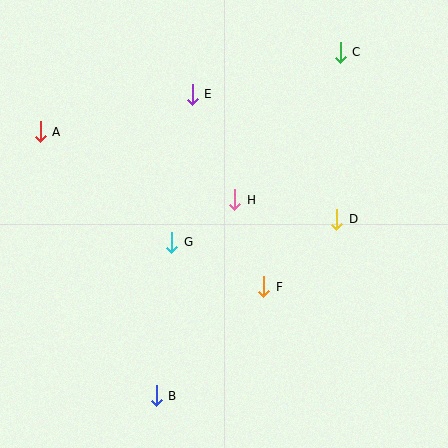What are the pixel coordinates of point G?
Point G is at (172, 242).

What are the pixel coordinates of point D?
Point D is at (337, 219).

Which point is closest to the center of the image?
Point H at (235, 200) is closest to the center.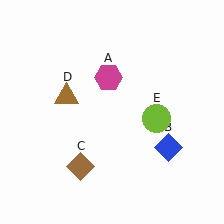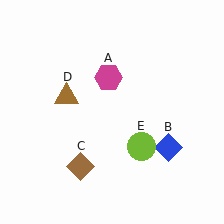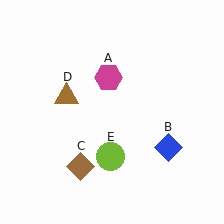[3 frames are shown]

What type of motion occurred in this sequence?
The lime circle (object E) rotated clockwise around the center of the scene.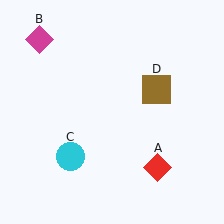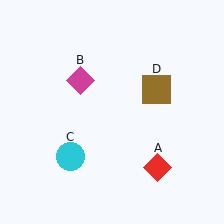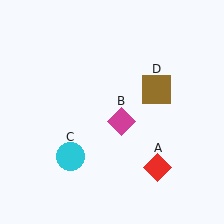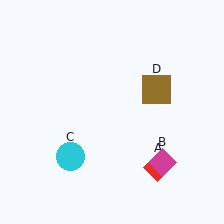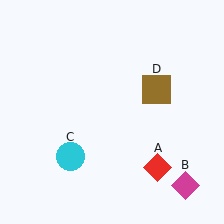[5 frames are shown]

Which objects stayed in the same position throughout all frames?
Red diamond (object A) and cyan circle (object C) and brown square (object D) remained stationary.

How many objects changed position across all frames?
1 object changed position: magenta diamond (object B).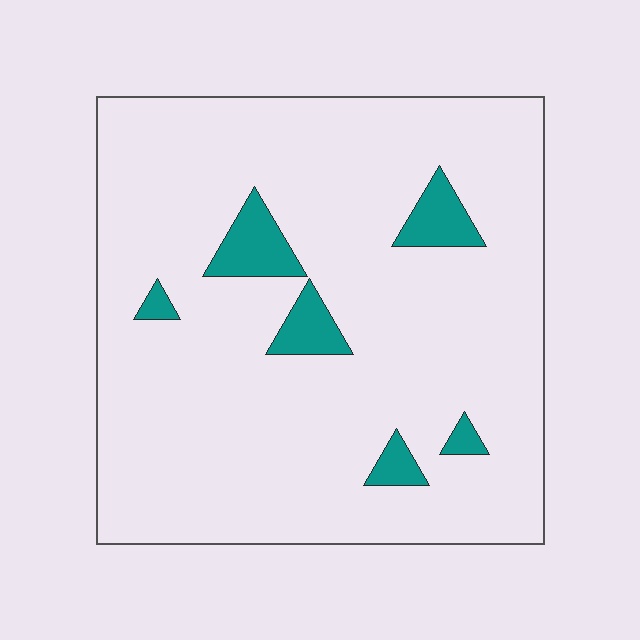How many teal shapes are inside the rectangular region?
6.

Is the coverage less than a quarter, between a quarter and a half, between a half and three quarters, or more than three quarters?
Less than a quarter.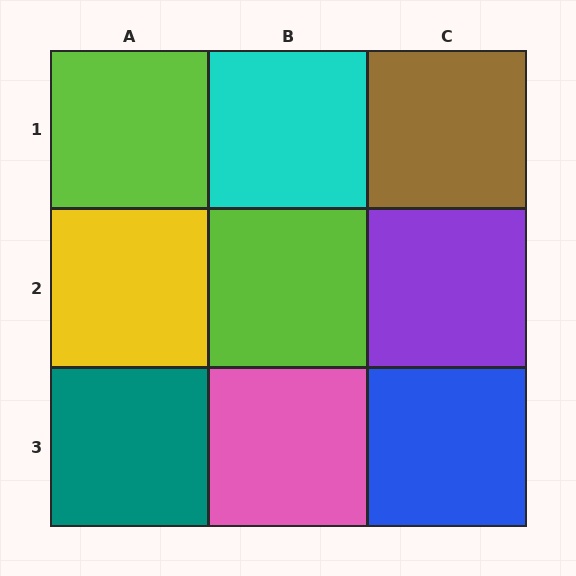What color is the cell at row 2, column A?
Yellow.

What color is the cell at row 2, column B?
Lime.